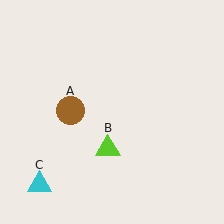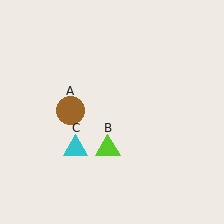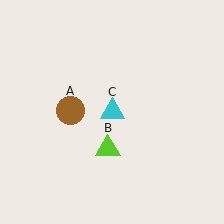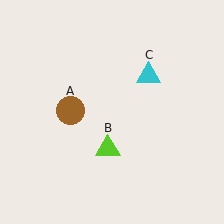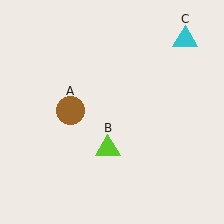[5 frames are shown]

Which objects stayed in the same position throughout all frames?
Brown circle (object A) and lime triangle (object B) remained stationary.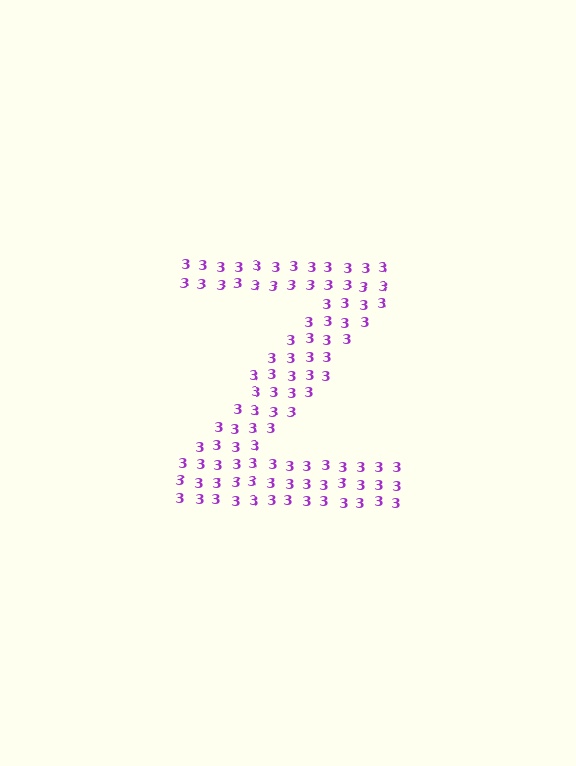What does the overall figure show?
The overall figure shows the letter Z.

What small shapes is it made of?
It is made of small digit 3's.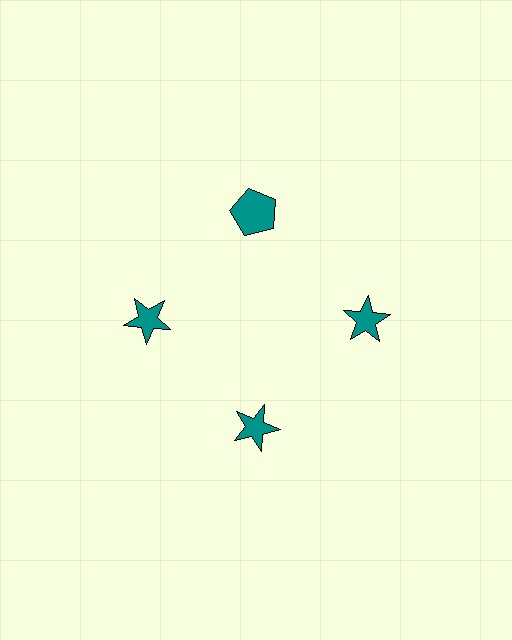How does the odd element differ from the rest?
It has a different shape: pentagon instead of star.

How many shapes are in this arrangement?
There are 4 shapes arranged in a ring pattern.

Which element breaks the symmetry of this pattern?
The teal pentagon at roughly the 12 o'clock position breaks the symmetry. All other shapes are teal stars.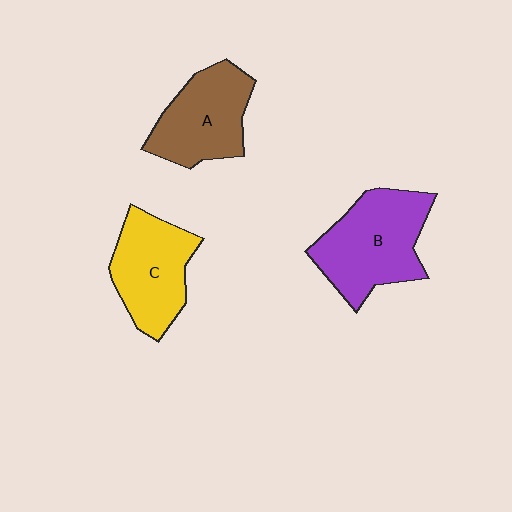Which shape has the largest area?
Shape B (purple).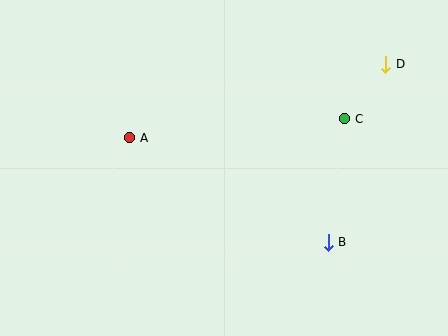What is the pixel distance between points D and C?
The distance between D and C is 68 pixels.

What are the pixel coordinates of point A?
Point A is at (130, 138).